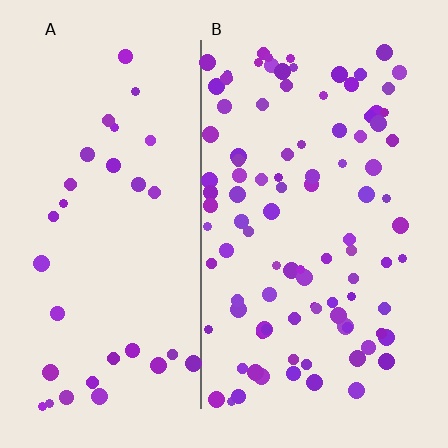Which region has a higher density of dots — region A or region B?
B (the right).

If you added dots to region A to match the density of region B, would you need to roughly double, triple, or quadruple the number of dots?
Approximately triple.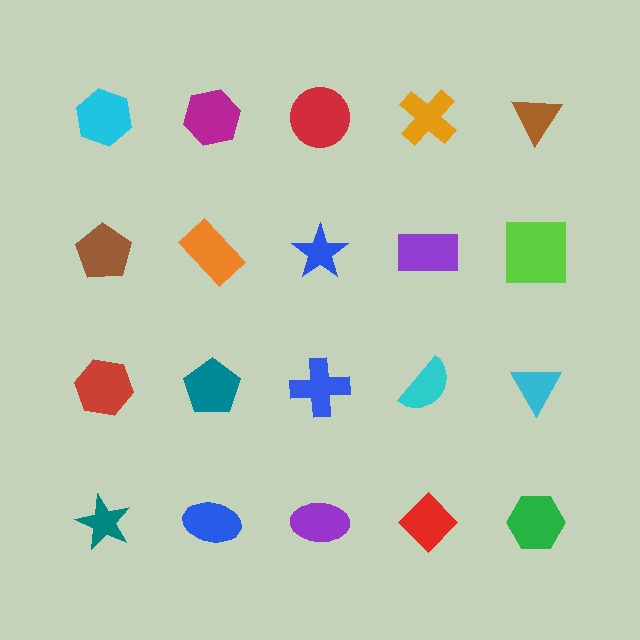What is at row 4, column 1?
A teal star.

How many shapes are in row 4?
5 shapes.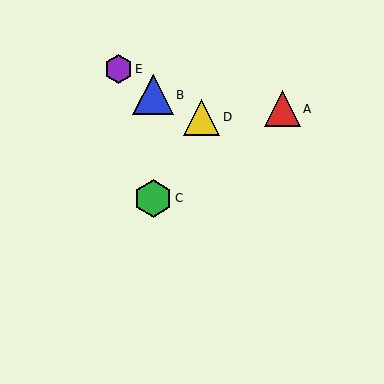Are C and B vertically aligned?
Yes, both are at x≈153.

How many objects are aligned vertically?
2 objects (B, C) are aligned vertically.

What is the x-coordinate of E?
Object E is at x≈118.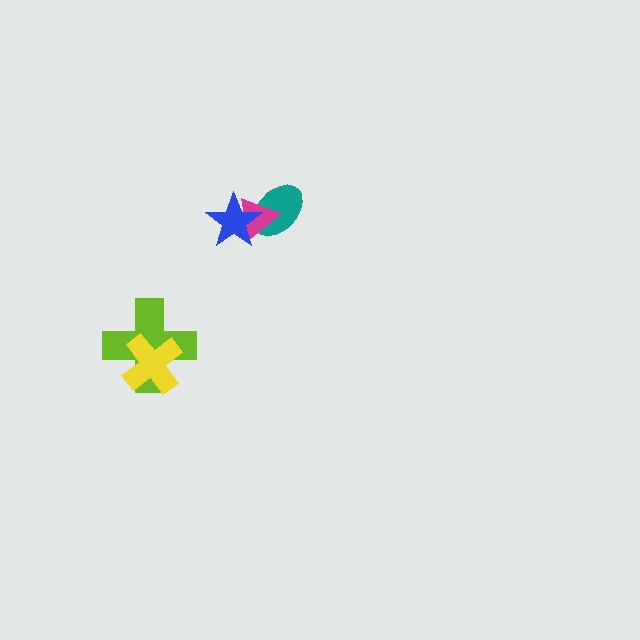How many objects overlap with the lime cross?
1 object overlaps with the lime cross.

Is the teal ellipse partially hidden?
Yes, it is partially covered by another shape.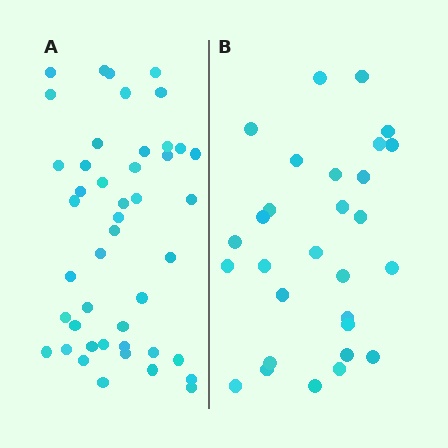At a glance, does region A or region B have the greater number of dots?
Region A (the left region) has more dots.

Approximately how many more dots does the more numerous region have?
Region A has approximately 15 more dots than region B.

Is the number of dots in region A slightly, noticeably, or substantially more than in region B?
Region A has substantially more. The ratio is roughly 1.6 to 1.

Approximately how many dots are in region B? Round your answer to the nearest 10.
About 30 dots. (The exact count is 29, which rounds to 30.)